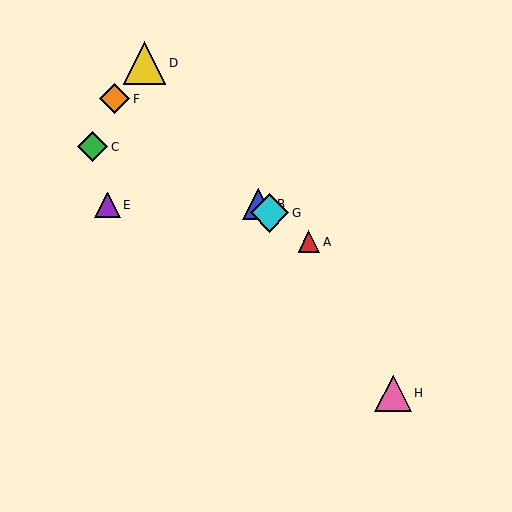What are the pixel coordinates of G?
Object G is at (270, 213).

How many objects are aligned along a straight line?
4 objects (A, B, F, G) are aligned along a straight line.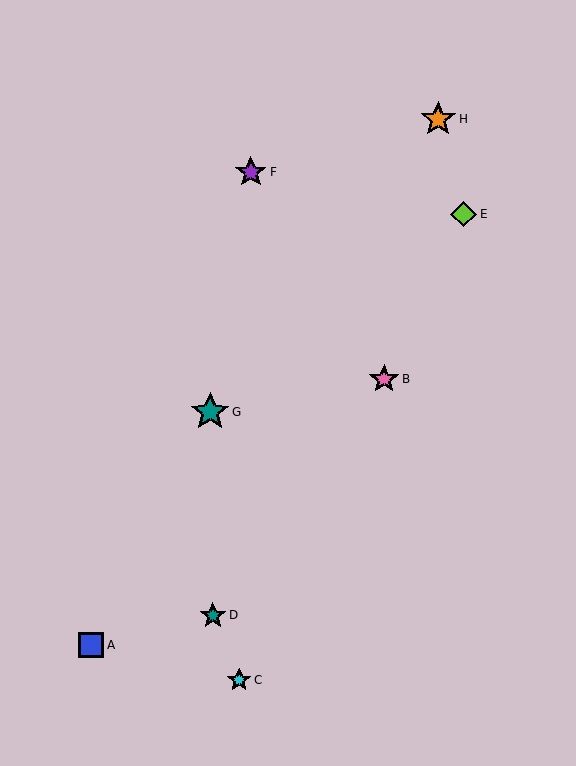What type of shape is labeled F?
Shape F is a purple star.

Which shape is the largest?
The teal star (labeled G) is the largest.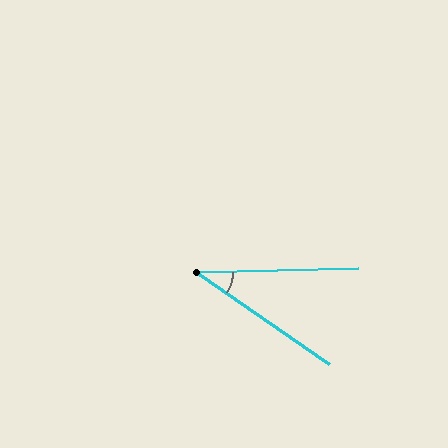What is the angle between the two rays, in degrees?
Approximately 36 degrees.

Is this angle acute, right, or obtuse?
It is acute.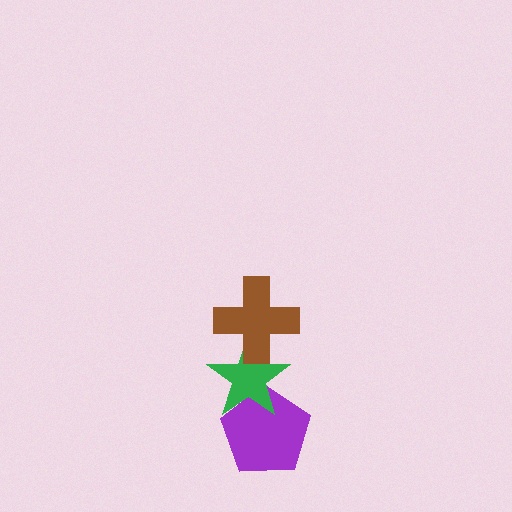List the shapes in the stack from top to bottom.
From top to bottom: the brown cross, the green star, the purple pentagon.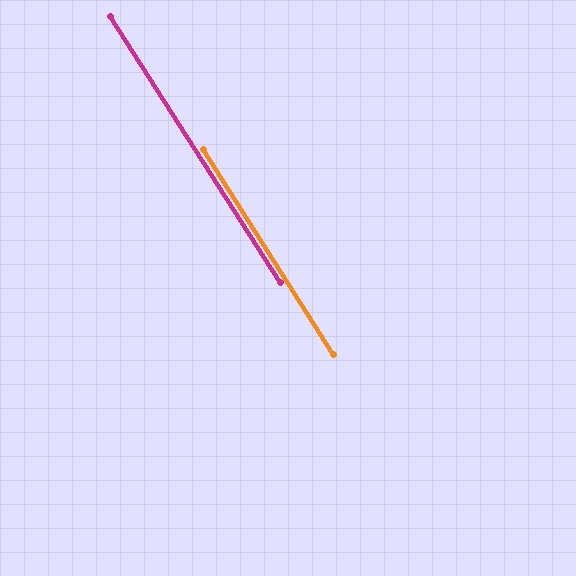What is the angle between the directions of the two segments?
Approximately 0 degrees.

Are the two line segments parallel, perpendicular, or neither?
Parallel — their directions differ by only 0.1°.